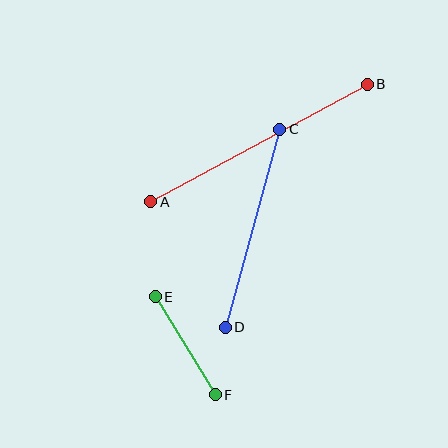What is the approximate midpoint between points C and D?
The midpoint is at approximately (252, 228) pixels.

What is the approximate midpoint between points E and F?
The midpoint is at approximately (185, 346) pixels.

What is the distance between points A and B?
The distance is approximately 246 pixels.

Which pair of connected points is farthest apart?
Points A and B are farthest apart.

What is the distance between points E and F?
The distance is approximately 115 pixels.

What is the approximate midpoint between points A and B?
The midpoint is at approximately (259, 143) pixels.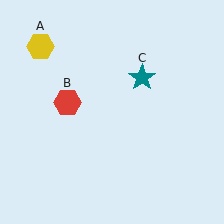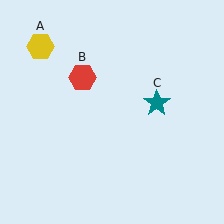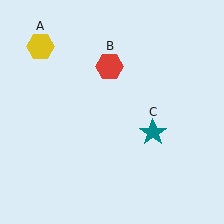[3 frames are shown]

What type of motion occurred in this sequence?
The red hexagon (object B), teal star (object C) rotated clockwise around the center of the scene.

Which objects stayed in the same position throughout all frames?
Yellow hexagon (object A) remained stationary.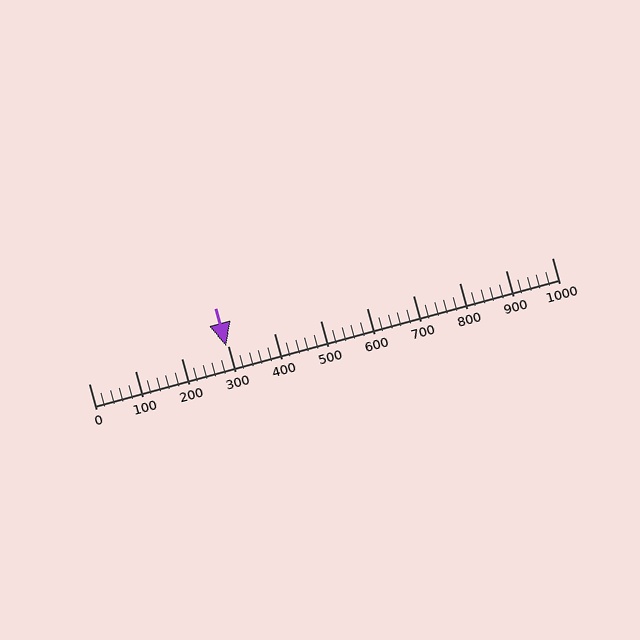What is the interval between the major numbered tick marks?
The major tick marks are spaced 100 units apart.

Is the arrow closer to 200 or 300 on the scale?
The arrow is closer to 300.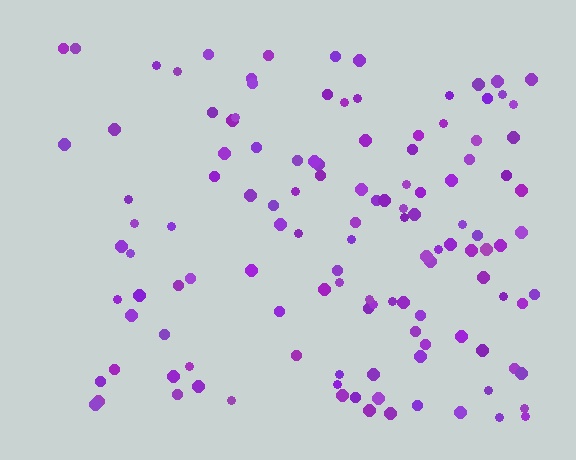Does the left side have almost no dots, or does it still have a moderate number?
Still a moderate number, just noticeably fewer than the right.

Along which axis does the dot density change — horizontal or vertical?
Horizontal.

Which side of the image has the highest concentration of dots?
The right.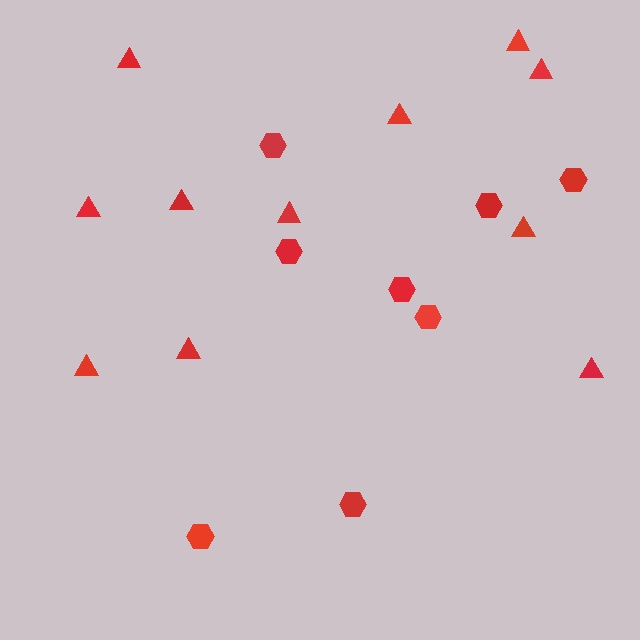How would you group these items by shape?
There are 2 groups: one group of hexagons (8) and one group of triangles (11).